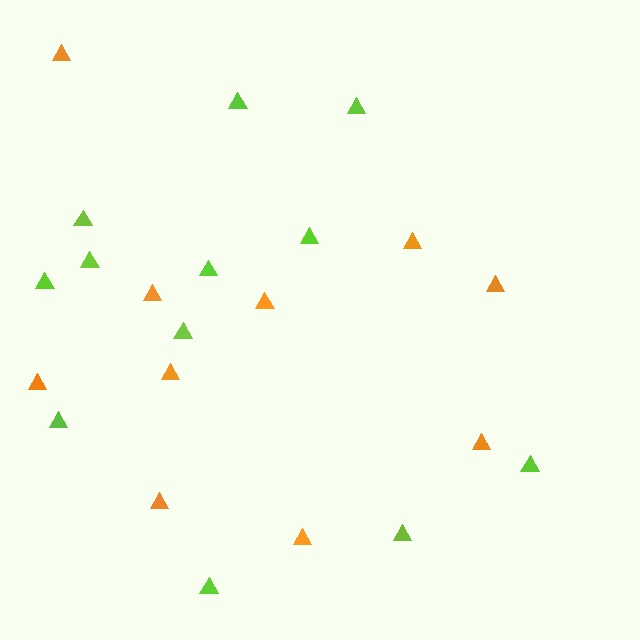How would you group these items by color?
There are 2 groups: one group of orange triangles (10) and one group of lime triangles (12).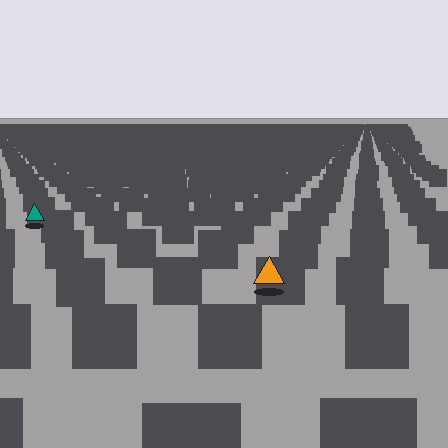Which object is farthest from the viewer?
The teal triangle is farthest from the viewer. It appears smaller and the ground texture around it is denser.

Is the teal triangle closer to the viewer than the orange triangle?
No. The orange triangle is closer — you can tell from the texture gradient: the ground texture is coarser near it.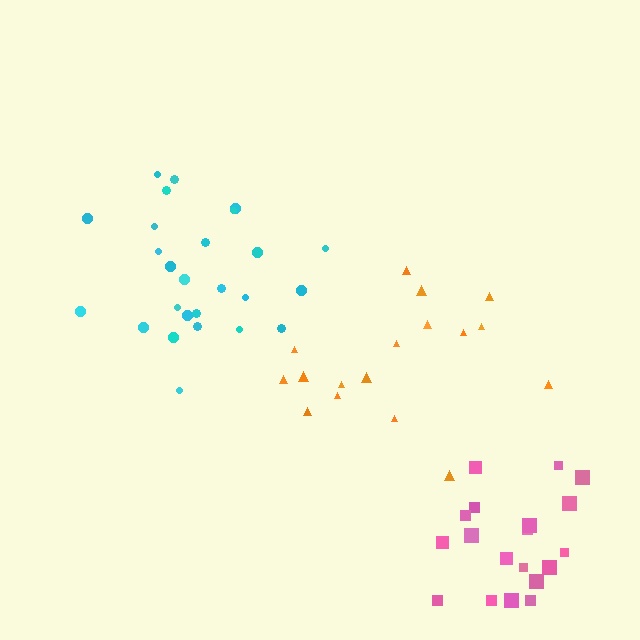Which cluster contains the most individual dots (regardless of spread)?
Cyan (26).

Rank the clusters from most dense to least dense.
cyan, pink, orange.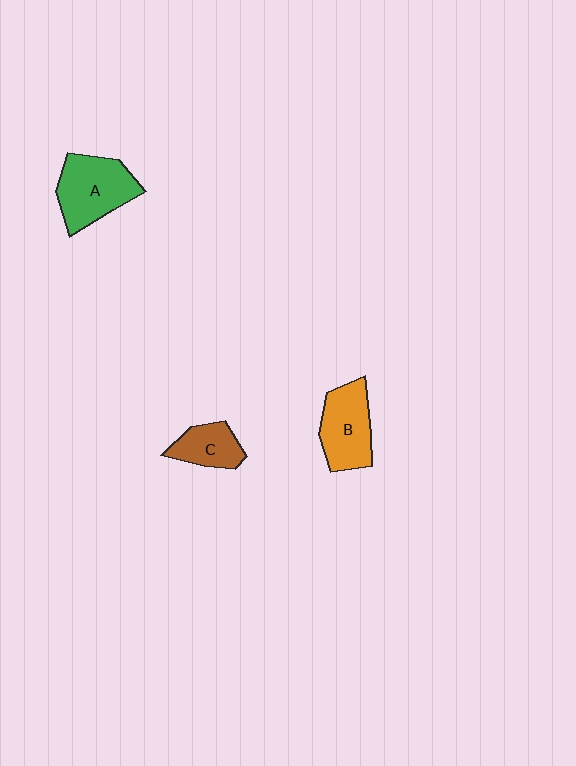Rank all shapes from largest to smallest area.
From largest to smallest: A (green), B (orange), C (brown).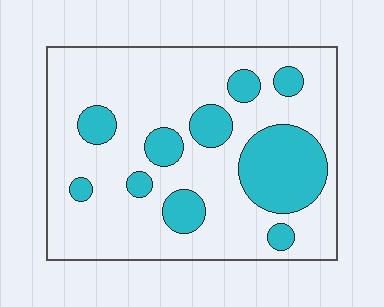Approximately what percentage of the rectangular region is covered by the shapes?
Approximately 25%.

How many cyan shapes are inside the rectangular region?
10.